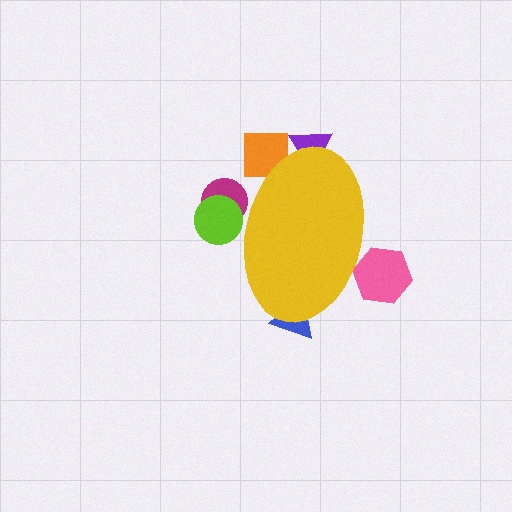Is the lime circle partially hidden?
Yes, the lime circle is partially hidden behind the yellow ellipse.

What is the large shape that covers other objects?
A yellow ellipse.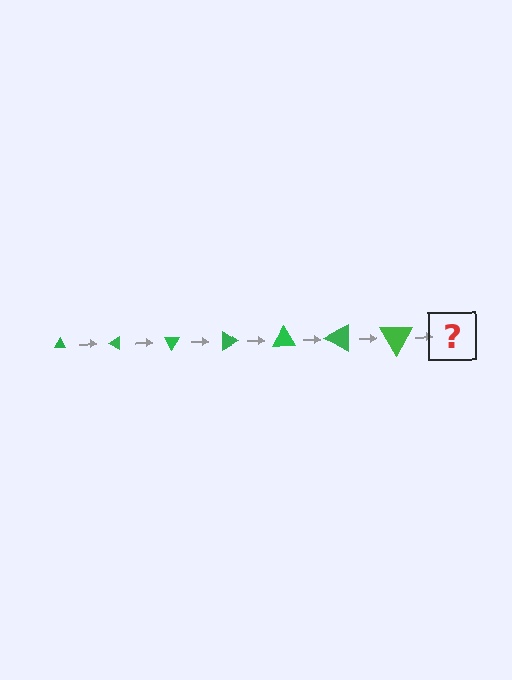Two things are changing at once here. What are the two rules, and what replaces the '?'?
The two rules are that the triangle grows larger each step and it rotates 30 degrees each step. The '?' should be a triangle, larger than the previous one and rotated 210 degrees from the start.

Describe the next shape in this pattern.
It should be a triangle, larger than the previous one and rotated 210 degrees from the start.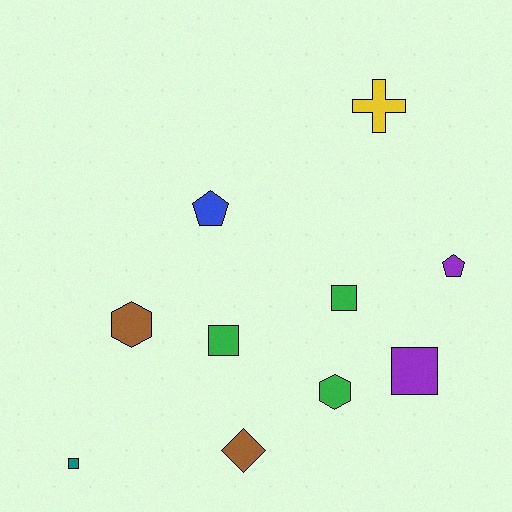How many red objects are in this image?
There are no red objects.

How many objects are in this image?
There are 10 objects.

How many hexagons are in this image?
There are 2 hexagons.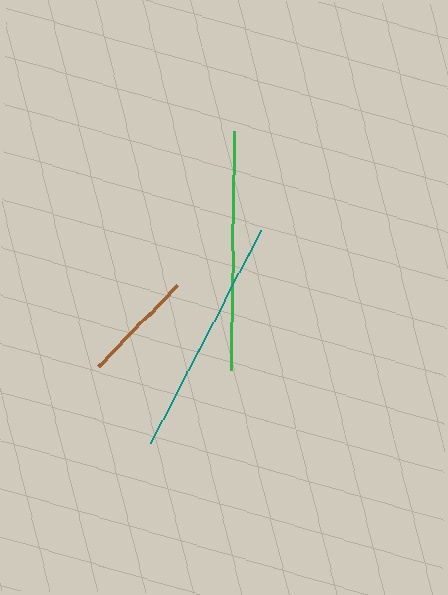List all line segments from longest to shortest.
From longest to shortest: teal, green, brown.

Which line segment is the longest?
The teal line is the longest at approximately 240 pixels.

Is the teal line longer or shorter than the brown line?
The teal line is longer than the brown line.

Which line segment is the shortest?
The brown line is the shortest at approximately 114 pixels.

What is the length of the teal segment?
The teal segment is approximately 240 pixels long.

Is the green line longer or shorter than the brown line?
The green line is longer than the brown line.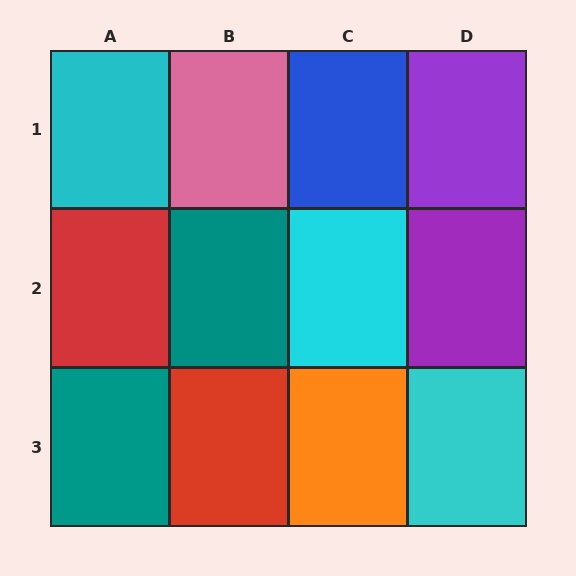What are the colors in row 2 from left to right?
Red, teal, cyan, purple.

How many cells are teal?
2 cells are teal.